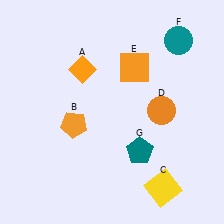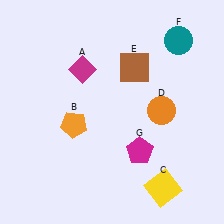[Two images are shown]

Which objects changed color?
A changed from orange to magenta. E changed from orange to brown. G changed from teal to magenta.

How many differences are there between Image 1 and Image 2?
There are 3 differences between the two images.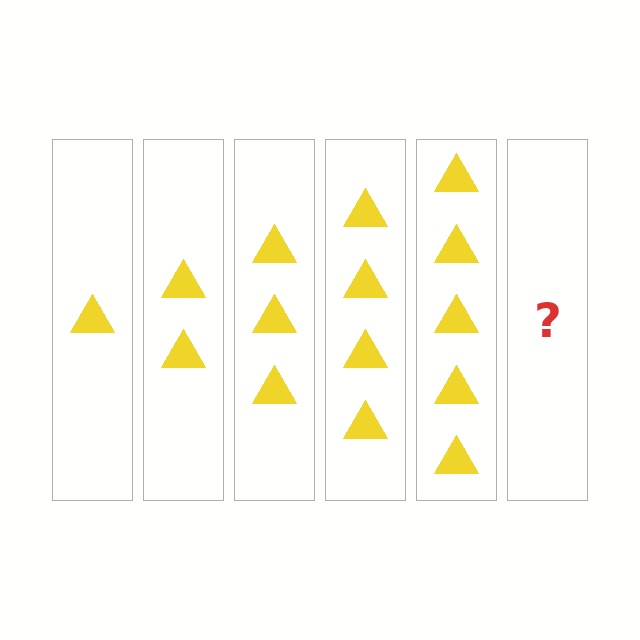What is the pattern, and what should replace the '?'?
The pattern is that each step adds one more triangle. The '?' should be 6 triangles.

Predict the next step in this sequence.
The next step is 6 triangles.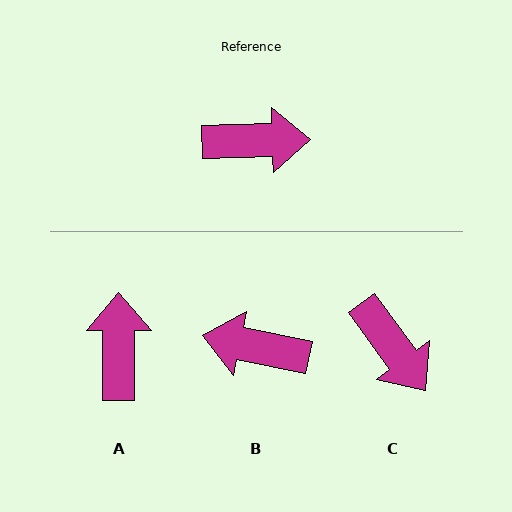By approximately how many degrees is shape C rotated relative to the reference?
Approximately 55 degrees clockwise.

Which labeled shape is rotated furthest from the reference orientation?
B, about 166 degrees away.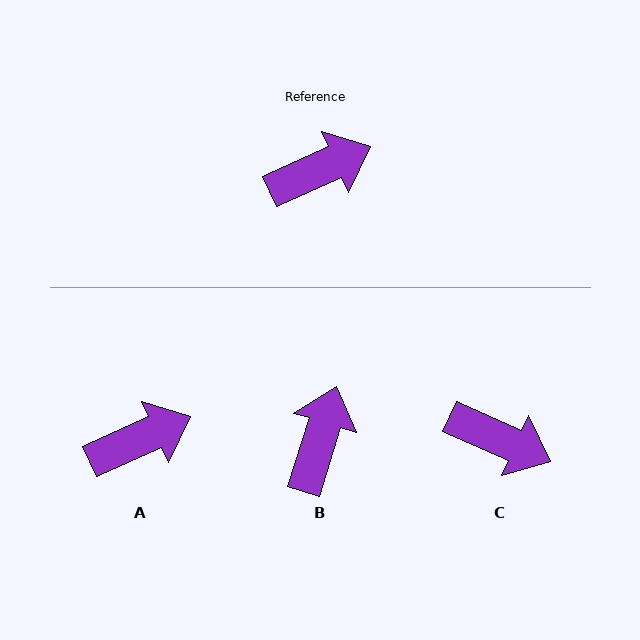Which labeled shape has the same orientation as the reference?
A.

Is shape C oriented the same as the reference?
No, it is off by about 48 degrees.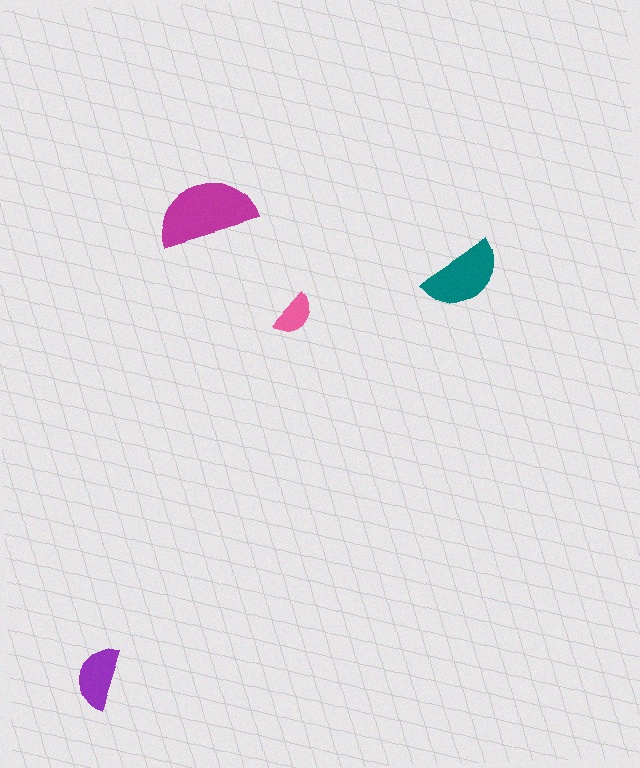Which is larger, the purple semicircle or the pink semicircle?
The purple one.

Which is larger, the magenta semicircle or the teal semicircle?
The magenta one.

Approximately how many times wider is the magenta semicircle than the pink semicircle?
About 2 times wider.